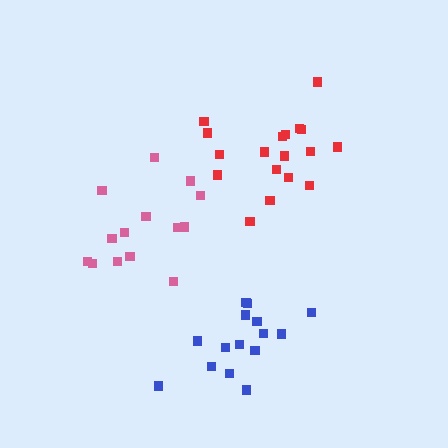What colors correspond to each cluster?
The clusters are colored: pink, red, blue.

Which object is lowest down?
The blue cluster is bottommost.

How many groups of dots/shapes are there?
There are 3 groups.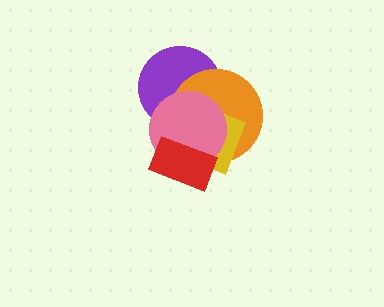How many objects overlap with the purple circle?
2 objects overlap with the purple circle.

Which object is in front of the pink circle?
The red rectangle is in front of the pink circle.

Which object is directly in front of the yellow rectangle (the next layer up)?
The pink circle is directly in front of the yellow rectangle.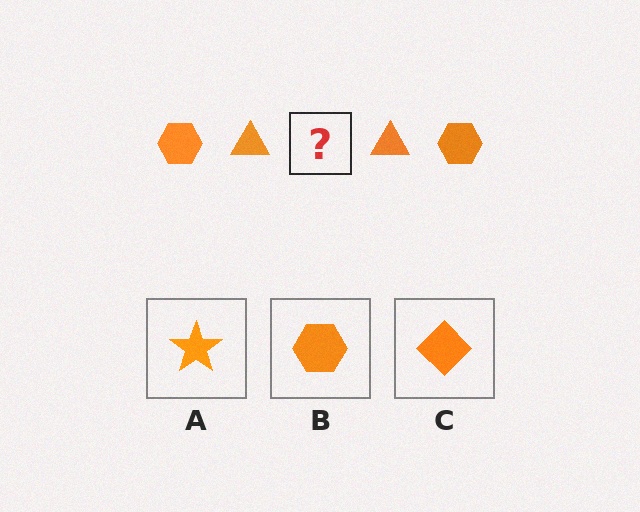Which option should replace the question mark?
Option B.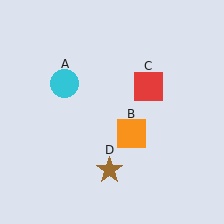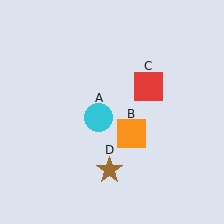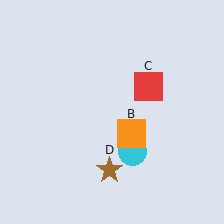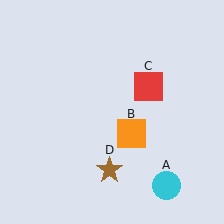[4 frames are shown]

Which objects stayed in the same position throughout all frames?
Orange square (object B) and red square (object C) and brown star (object D) remained stationary.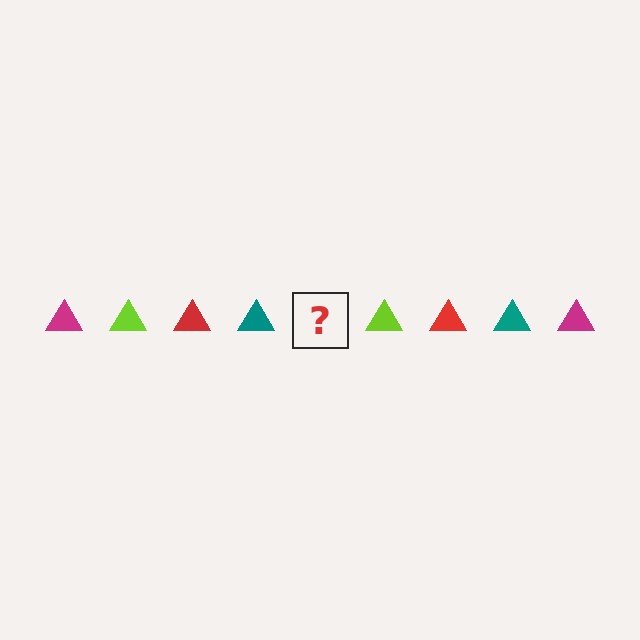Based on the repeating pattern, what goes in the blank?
The blank should be a magenta triangle.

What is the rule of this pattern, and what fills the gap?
The rule is that the pattern cycles through magenta, lime, red, teal triangles. The gap should be filled with a magenta triangle.